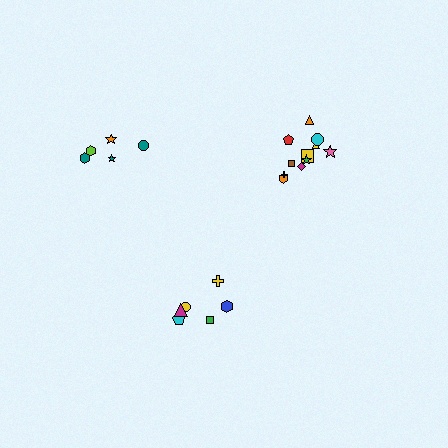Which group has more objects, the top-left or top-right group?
The top-right group.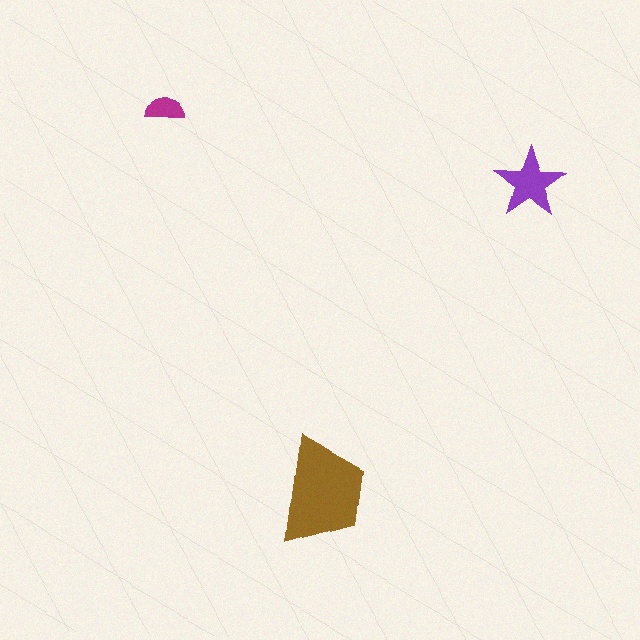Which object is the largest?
The brown trapezoid.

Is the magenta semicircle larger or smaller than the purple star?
Smaller.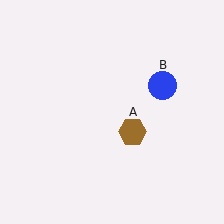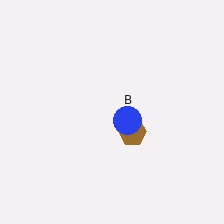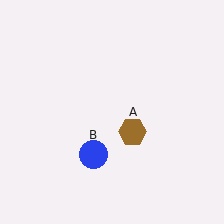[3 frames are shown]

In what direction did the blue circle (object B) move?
The blue circle (object B) moved down and to the left.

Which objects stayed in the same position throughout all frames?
Brown hexagon (object A) remained stationary.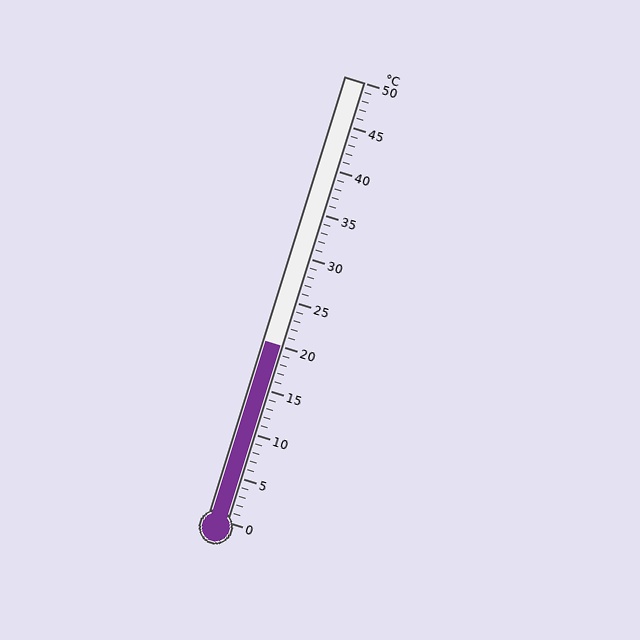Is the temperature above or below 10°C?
The temperature is above 10°C.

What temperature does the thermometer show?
The thermometer shows approximately 20°C.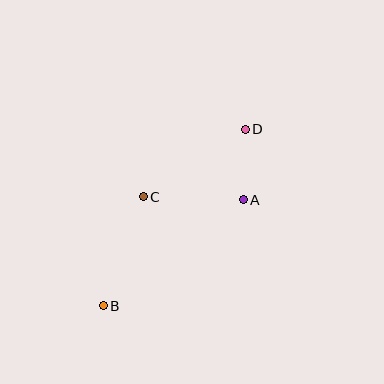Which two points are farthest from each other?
Points B and D are farthest from each other.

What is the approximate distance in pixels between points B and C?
The distance between B and C is approximately 116 pixels.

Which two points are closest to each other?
Points A and D are closest to each other.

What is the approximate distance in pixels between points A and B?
The distance between A and B is approximately 176 pixels.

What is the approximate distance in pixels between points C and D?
The distance between C and D is approximately 122 pixels.